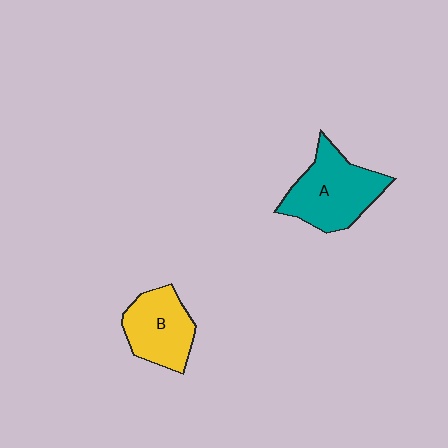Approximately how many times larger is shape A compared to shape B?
Approximately 1.3 times.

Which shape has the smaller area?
Shape B (yellow).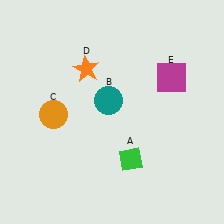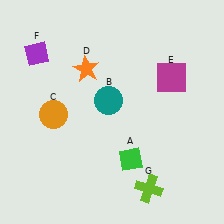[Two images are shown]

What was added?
A purple diamond (F), a lime cross (G) were added in Image 2.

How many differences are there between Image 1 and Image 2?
There are 2 differences between the two images.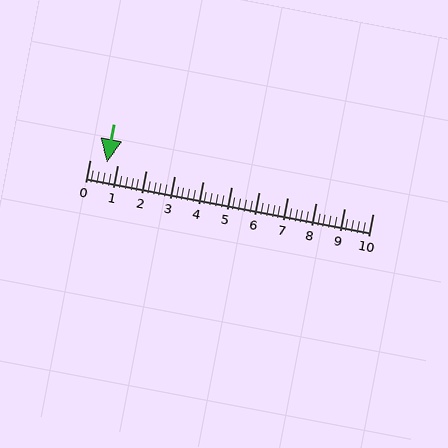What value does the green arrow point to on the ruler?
The green arrow points to approximately 0.6.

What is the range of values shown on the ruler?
The ruler shows values from 0 to 10.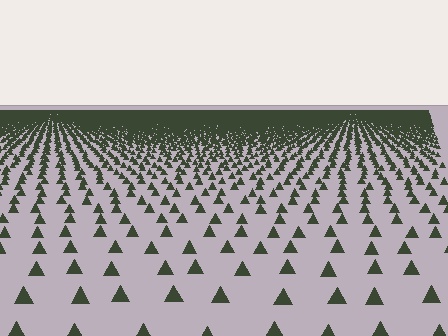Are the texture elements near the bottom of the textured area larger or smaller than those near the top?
Larger. Near the bottom, elements are closer to the viewer and appear at a bigger on-screen size.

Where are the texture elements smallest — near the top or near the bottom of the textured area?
Near the top.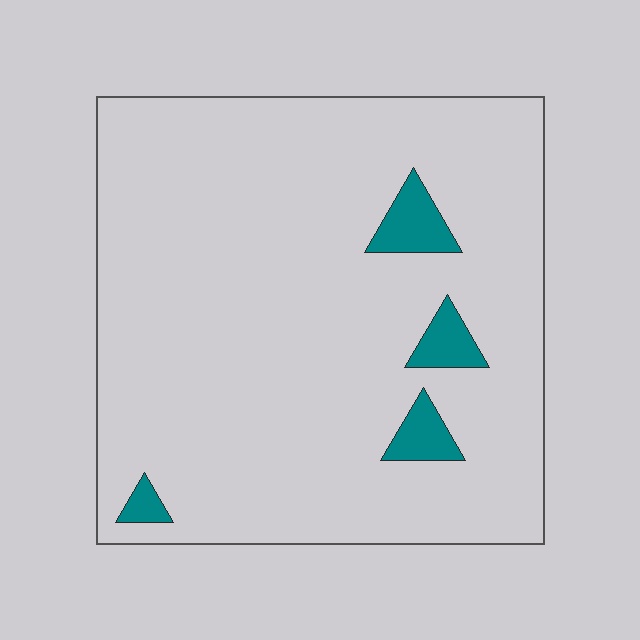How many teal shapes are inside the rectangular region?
4.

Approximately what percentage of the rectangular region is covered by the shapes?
Approximately 5%.